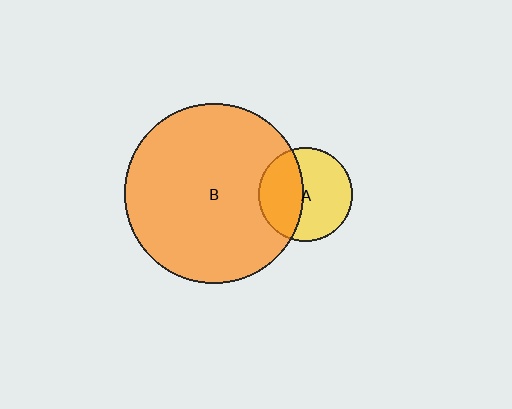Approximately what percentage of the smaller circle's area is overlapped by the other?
Approximately 40%.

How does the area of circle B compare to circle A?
Approximately 3.6 times.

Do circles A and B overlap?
Yes.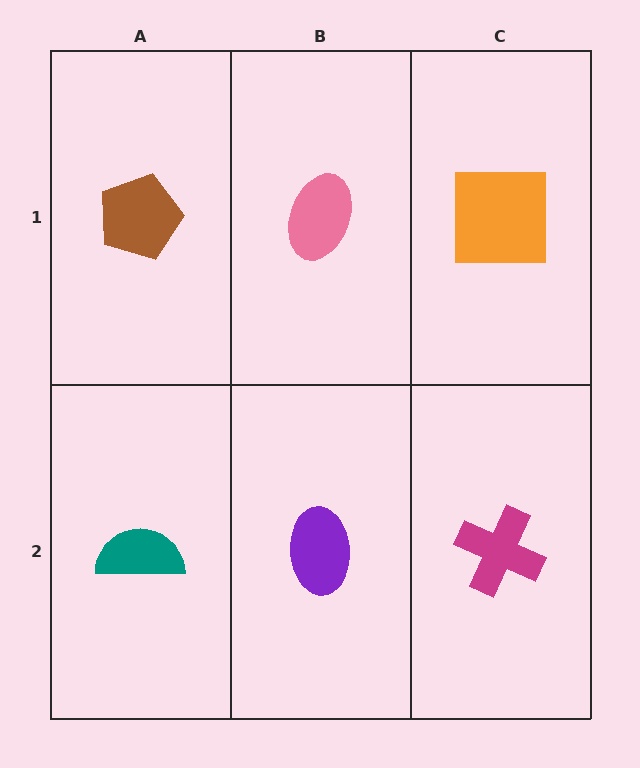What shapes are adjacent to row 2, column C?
An orange square (row 1, column C), a purple ellipse (row 2, column B).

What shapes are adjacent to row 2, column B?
A pink ellipse (row 1, column B), a teal semicircle (row 2, column A), a magenta cross (row 2, column C).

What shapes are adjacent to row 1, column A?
A teal semicircle (row 2, column A), a pink ellipse (row 1, column B).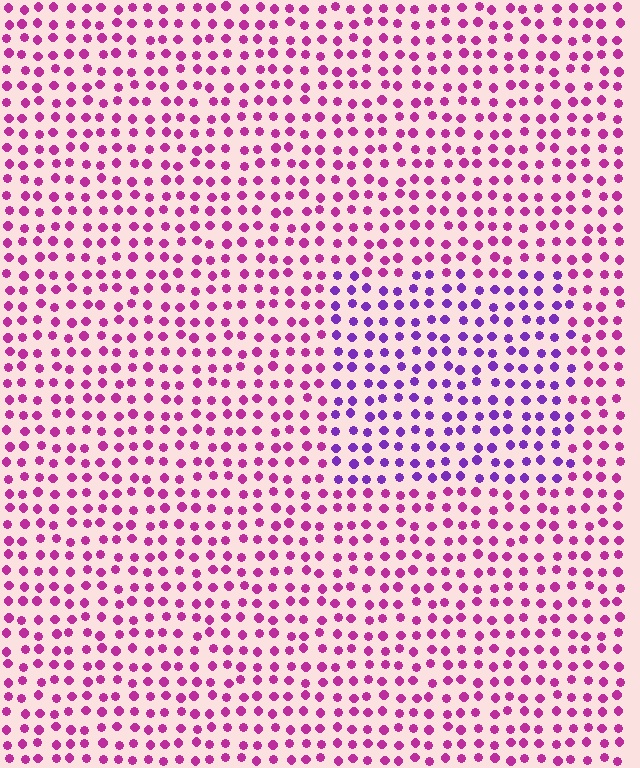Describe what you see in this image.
The image is filled with small magenta elements in a uniform arrangement. A rectangle-shaped region is visible where the elements are tinted to a slightly different hue, forming a subtle color boundary.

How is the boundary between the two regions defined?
The boundary is defined purely by a slight shift in hue (about 40 degrees). Spacing, size, and orientation are identical on both sides.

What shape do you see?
I see a rectangle.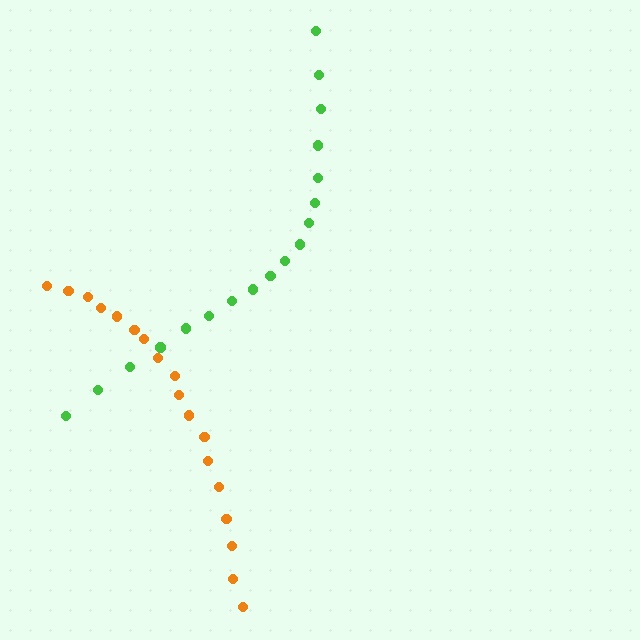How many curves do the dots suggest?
There are 2 distinct paths.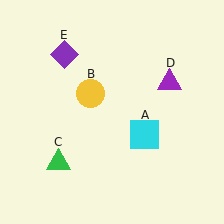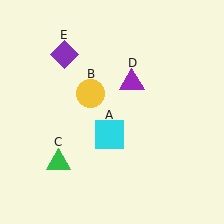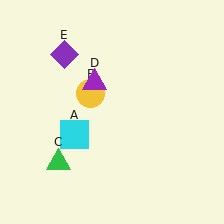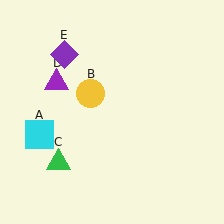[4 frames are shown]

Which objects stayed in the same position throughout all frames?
Yellow circle (object B) and green triangle (object C) and purple diamond (object E) remained stationary.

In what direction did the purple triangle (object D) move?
The purple triangle (object D) moved left.